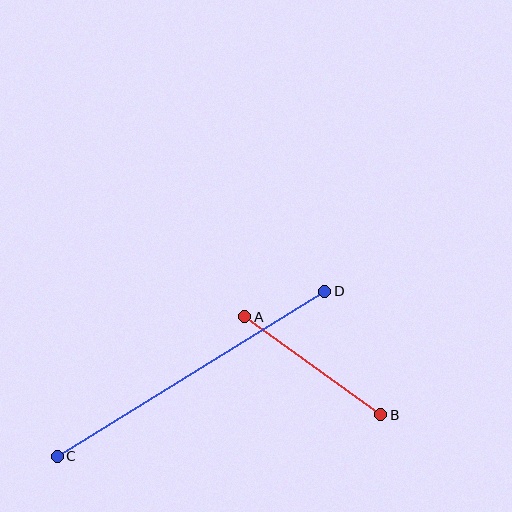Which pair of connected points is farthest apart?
Points C and D are farthest apart.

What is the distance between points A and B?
The distance is approximately 168 pixels.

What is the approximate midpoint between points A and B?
The midpoint is at approximately (313, 366) pixels.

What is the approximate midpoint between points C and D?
The midpoint is at approximately (191, 374) pixels.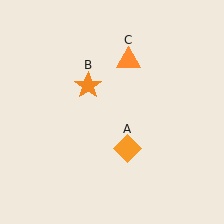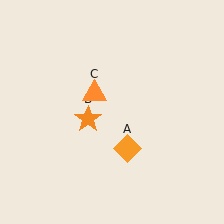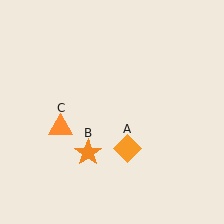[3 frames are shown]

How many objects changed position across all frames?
2 objects changed position: orange star (object B), orange triangle (object C).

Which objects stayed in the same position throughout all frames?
Orange diamond (object A) remained stationary.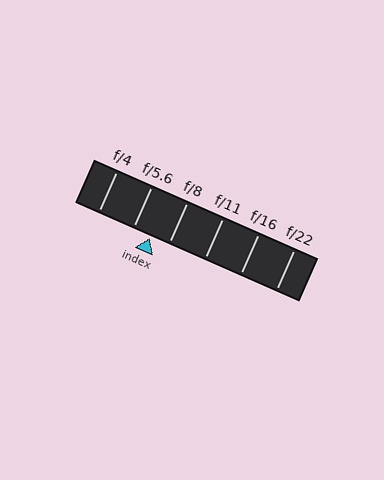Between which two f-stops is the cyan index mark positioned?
The index mark is between f/5.6 and f/8.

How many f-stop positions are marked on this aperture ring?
There are 6 f-stop positions marked.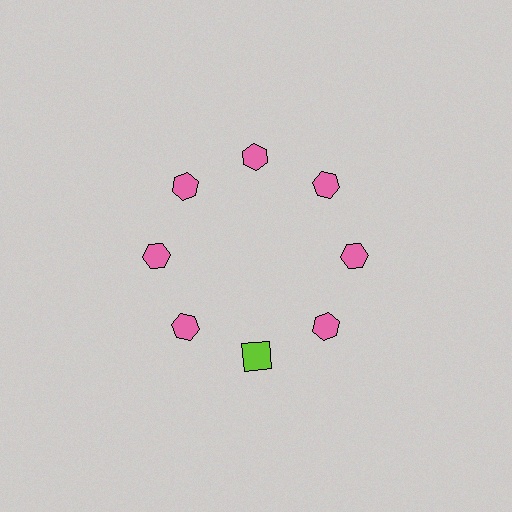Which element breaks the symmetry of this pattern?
The lime square at roughly the 6 o'clock position breaks the symmetry. All other shapes are pink hexagons.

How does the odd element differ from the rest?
It differs in both color (lime instead of pink) and shape (square instead of hexagon).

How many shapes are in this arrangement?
There are 8 shapes arranged in a ring pattern.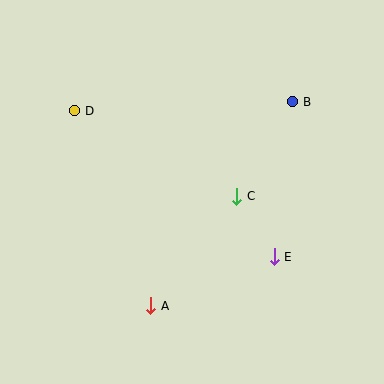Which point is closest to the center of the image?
Point C at (237, 196) is closest to the center.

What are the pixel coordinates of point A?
Point A is at (151, 306).